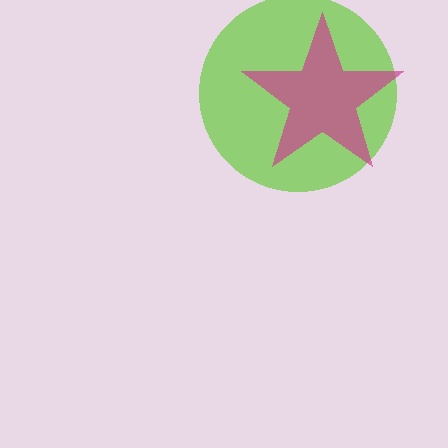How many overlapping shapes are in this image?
There are 2 overlapping shapes in the image.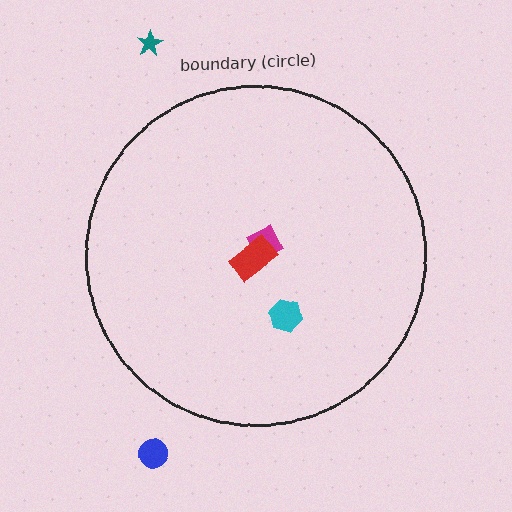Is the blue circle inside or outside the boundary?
Outside.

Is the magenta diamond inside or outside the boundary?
Inside.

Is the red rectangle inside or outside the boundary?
Inside.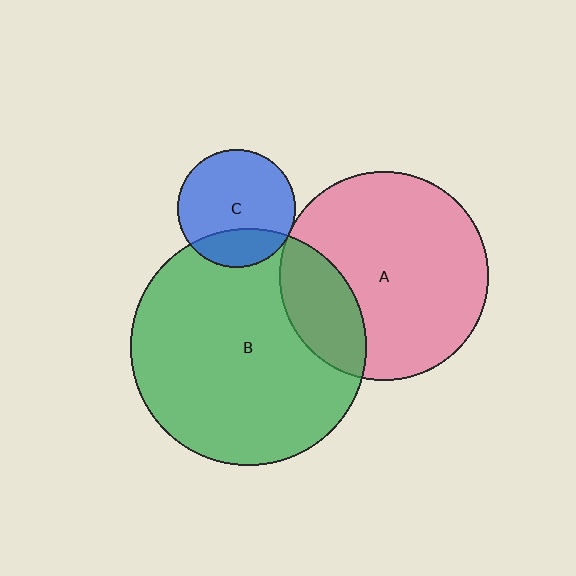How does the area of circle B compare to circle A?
Approximately 1.3 times.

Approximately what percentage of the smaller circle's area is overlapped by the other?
Approximately 25%.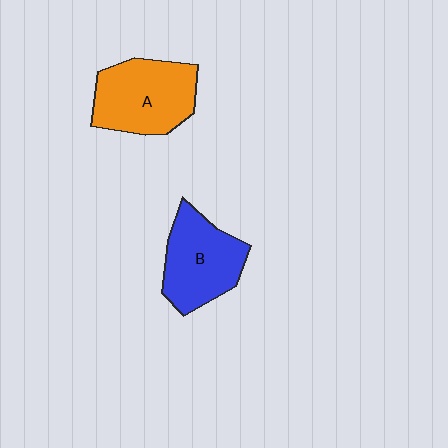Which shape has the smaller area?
Shape B (blue).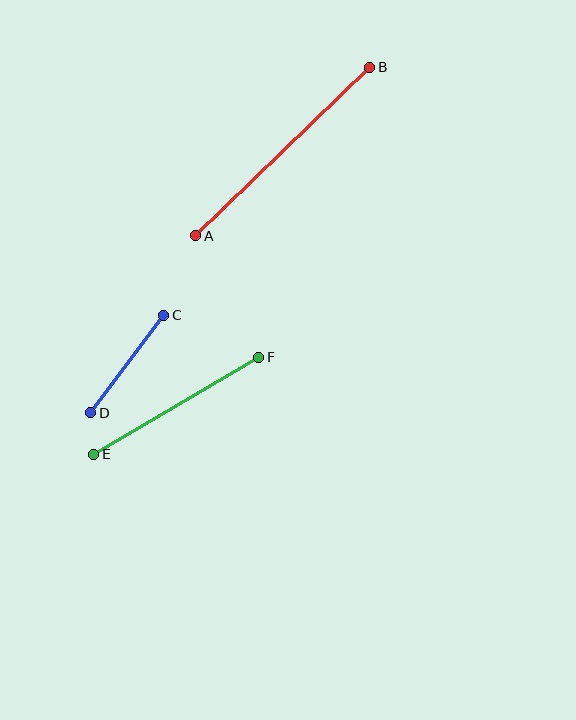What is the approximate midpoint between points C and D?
The midpoint is at approximately (127, 364) pixels.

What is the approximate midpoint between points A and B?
The midpoint is at approximately (283, 152) pixels.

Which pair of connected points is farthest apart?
Points A and B are farthest apart.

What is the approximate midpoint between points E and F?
The midpoint is at approximately (176, 406) pixels.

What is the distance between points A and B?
The distance is approximately 242 pixels.